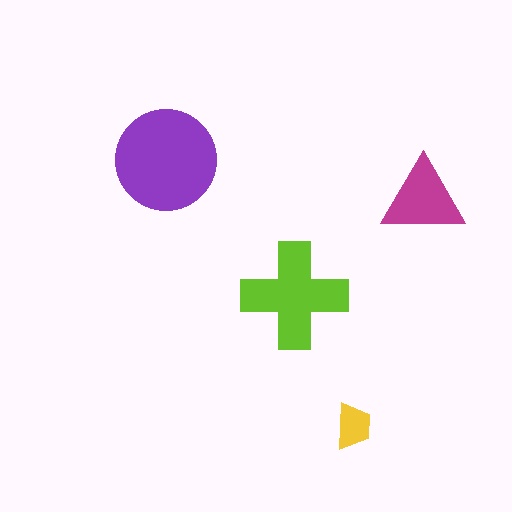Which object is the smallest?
The yellow trapezoid.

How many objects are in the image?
There are 4 objects in the image.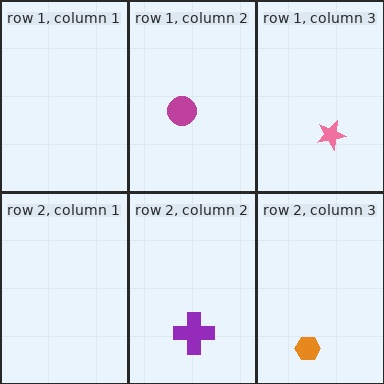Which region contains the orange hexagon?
The row 2, column 3 region.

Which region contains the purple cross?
The row 2, column 2 region.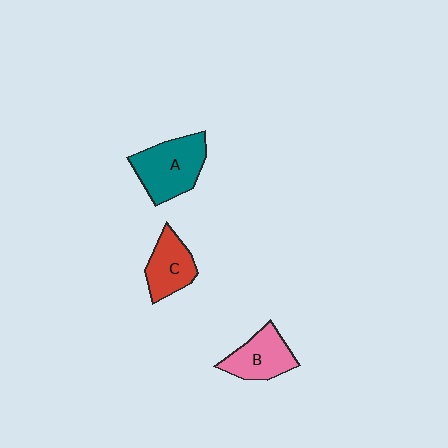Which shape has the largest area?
Shape A (teal).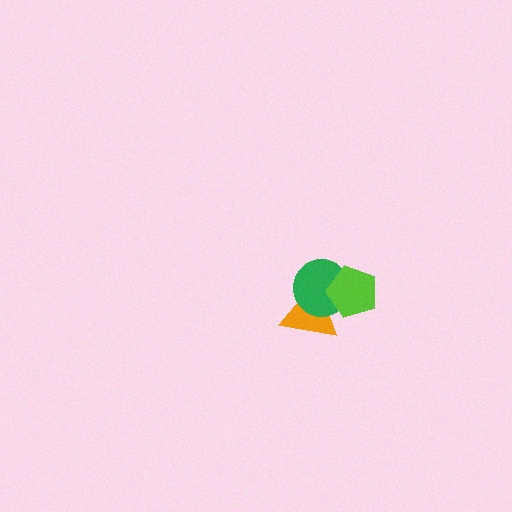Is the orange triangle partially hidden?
Yes, it is partially covered by another shape.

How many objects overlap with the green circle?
2 objects overlap with the green circle.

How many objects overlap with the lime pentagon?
2 objects overlap with the lime pentagon.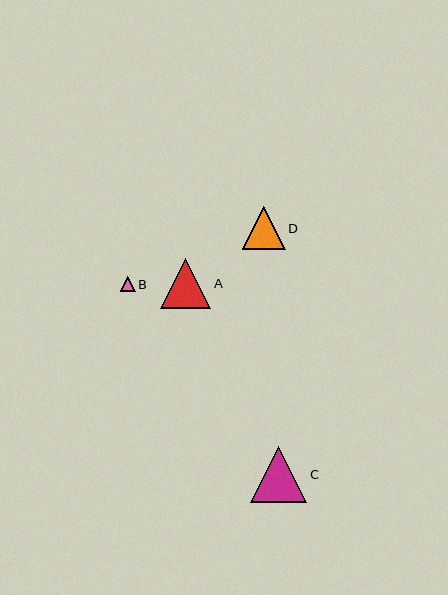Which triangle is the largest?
Triangle C is the largest with a size of approximately 56 pixels.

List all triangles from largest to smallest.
From largest to smallest: C, A, D, B.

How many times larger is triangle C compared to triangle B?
Triangle C is approximately 3.7 times the size of triangle B.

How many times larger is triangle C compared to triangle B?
Triangle C is approximately 3.7 times the size of triangle B.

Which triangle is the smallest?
Triangle B is the smallest with a size of approximately 15 pixels.